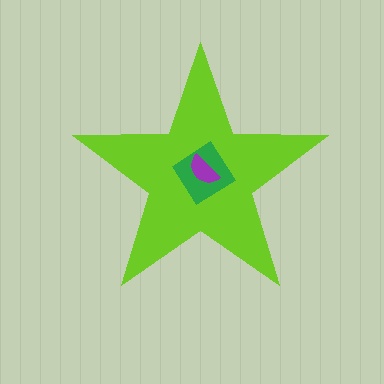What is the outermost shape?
The lime star.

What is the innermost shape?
The purple semicircle.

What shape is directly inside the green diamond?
The purple semicircle.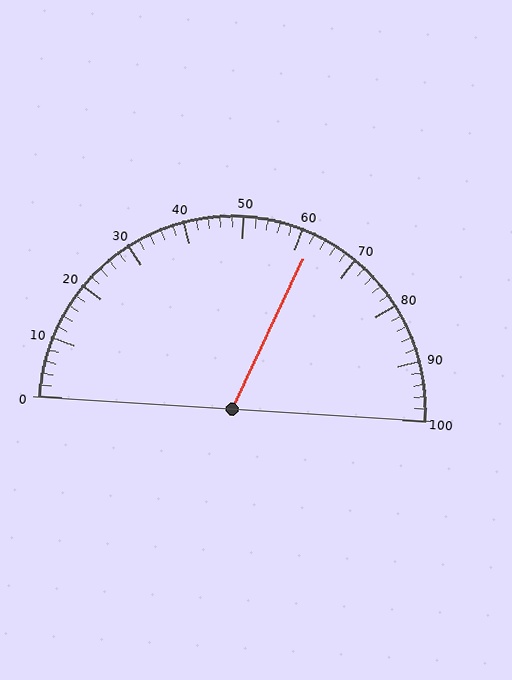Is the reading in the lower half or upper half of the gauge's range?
The reading is in the upper half of the range (0 to 100).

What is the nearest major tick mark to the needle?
The nearest major tick mark is 60.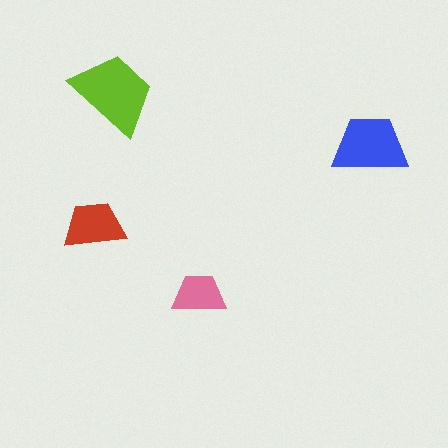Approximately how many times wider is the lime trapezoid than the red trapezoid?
About 1.5 times wider.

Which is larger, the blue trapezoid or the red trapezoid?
The blue one.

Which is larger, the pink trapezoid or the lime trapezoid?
The lime one.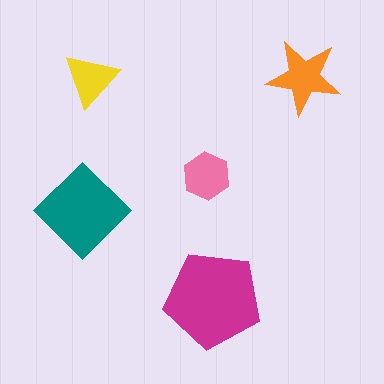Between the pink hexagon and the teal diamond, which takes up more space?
The teal diamond.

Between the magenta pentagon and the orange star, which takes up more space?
The magenta pentagon.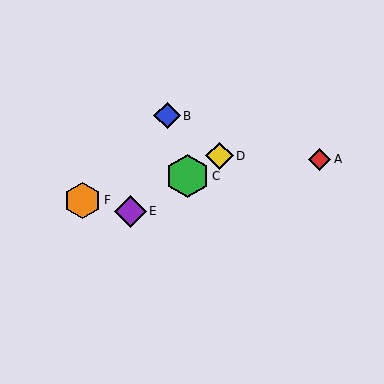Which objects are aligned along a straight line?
Objects C, D, E are aligned along a straight line.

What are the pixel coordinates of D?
Object D is at (219, 156).